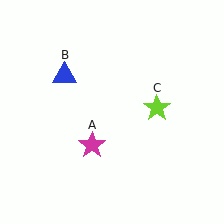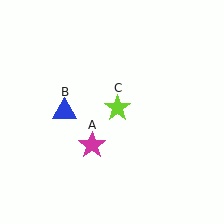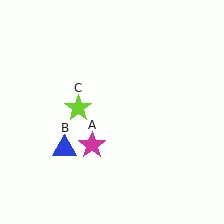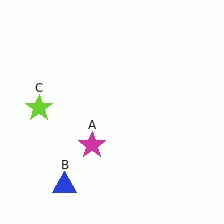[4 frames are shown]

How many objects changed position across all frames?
2 objects changed position: blue triangle (object B), lime star (object C).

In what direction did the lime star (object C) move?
The lime star (object C) moved left.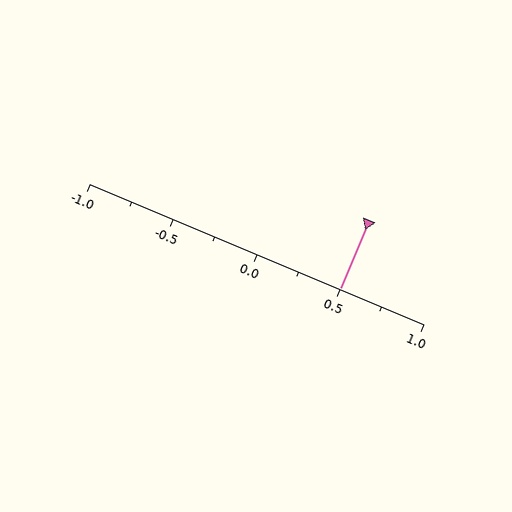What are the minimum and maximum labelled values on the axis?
The axis runs from -1.0 to 1.0.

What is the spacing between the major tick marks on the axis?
The major ticks are spaced 0.5 apart.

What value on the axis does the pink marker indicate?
The marker indicates approximately 0.5.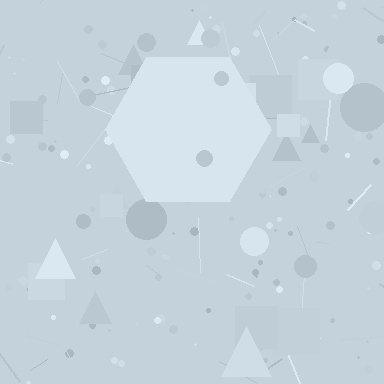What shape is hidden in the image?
A hexagon is hidden in the image.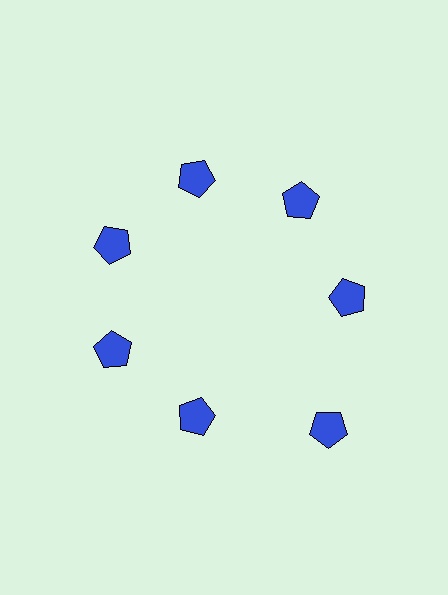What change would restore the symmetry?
The symmetry would be restored by moving it inward, back onto the ring so that all 7 pentagons sit at equal angles and equal distance from the center.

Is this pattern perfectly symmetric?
No. The 7 blue pentagons are arranged in a ring, but one element near the 5 o'clock position is pushed outward from the center, breaking the 7-fold rotational symmetry.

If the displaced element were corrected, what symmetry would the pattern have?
It would have 7-fold rotational symmetry — the pattern would map onto itself every 51 degrees.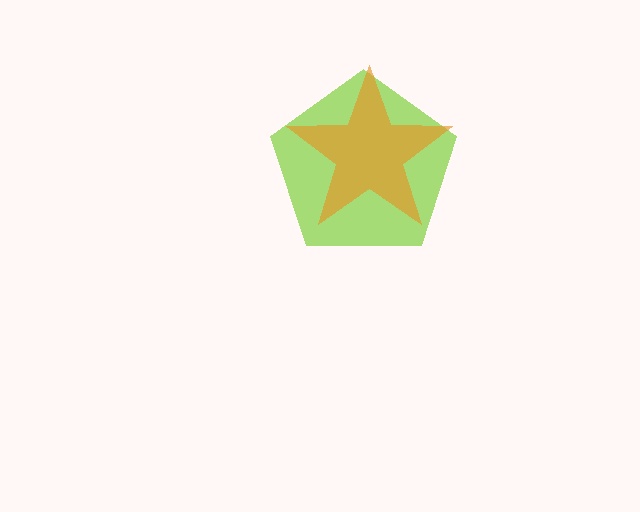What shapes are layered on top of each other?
The layered shapes are: a lime pentagon, an orange star.